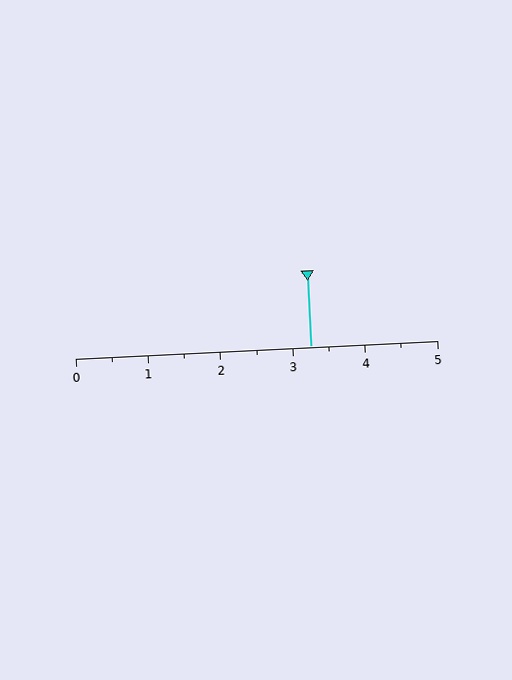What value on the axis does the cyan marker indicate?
The marker indicates approximately 3.2.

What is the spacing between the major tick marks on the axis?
The major ticks are spaced 1 apart.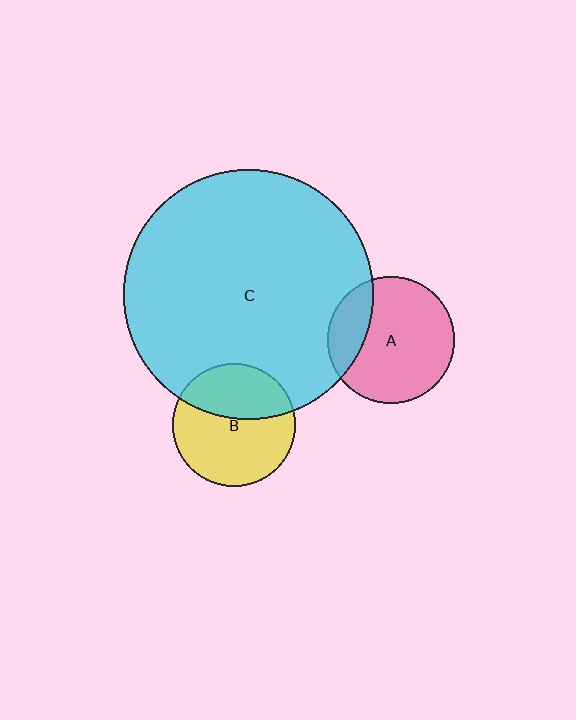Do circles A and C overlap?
Yes.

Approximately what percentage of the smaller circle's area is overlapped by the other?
Approximately 20%.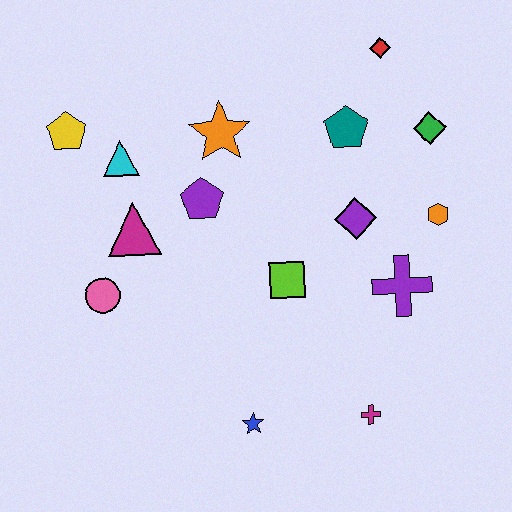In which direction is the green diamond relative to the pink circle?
The green diamond is to the right of the pink circle.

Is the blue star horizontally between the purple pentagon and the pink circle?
No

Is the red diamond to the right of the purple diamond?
Yes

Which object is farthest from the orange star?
The magenta cross is farthest from the orange star.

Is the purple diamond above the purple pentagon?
No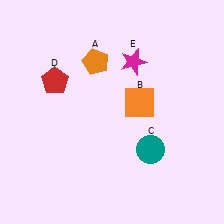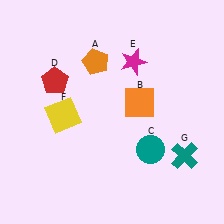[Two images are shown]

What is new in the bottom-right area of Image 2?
A teal cross (G) was added in the bottom-right area of Image 2.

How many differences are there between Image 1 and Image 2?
There are 2 differences between the two images.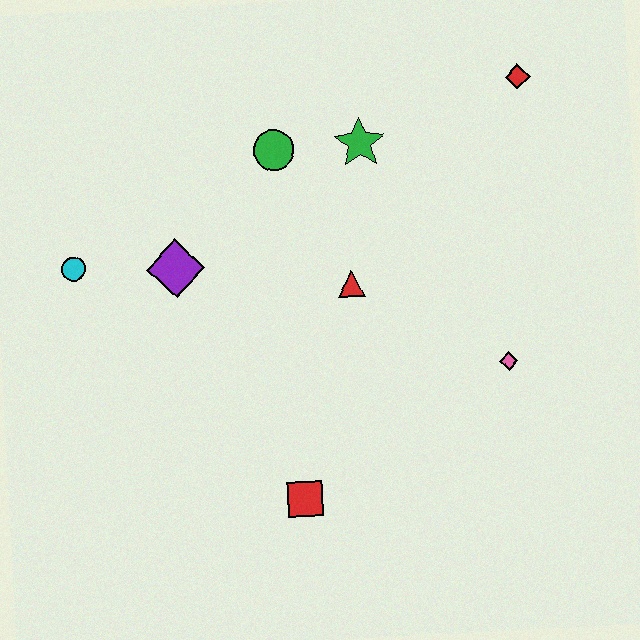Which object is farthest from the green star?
The red square is farthest from the green star.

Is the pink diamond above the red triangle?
No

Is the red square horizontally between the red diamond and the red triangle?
No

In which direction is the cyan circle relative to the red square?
The cyan circle is above the red square.